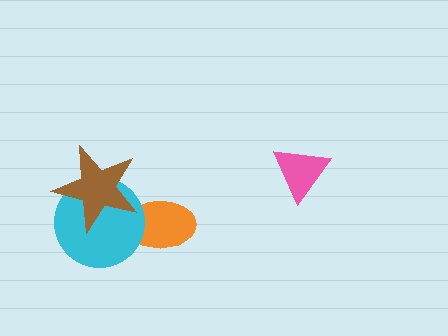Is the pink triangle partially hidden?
No, no other shape covers it.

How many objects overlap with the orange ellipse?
2 objects overlap with the orange ellipse.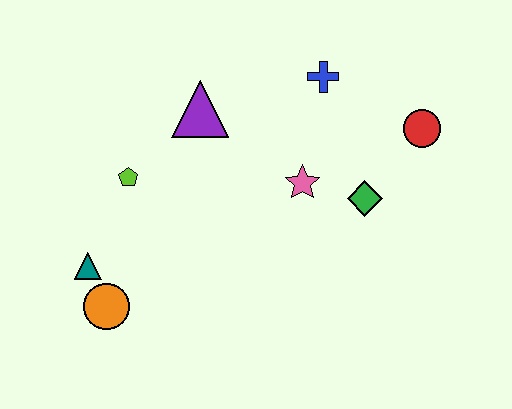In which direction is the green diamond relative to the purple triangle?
The green diamond is to the right of the purple triangle.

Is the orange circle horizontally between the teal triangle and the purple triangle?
Yes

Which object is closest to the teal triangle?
The orange circle is closest to the teal triangle.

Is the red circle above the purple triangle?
No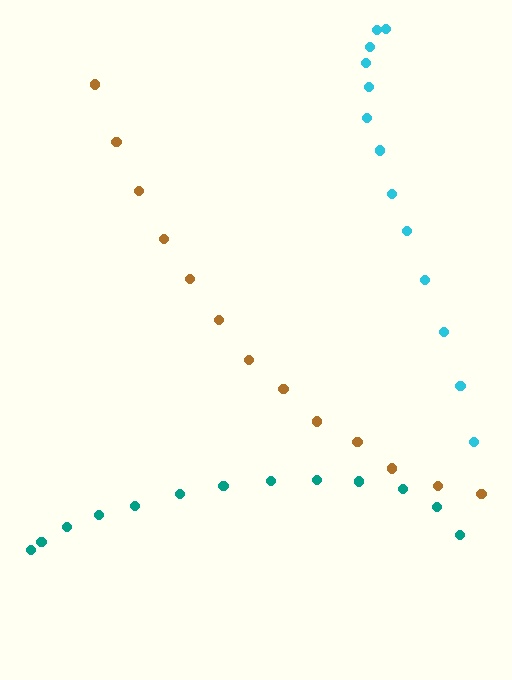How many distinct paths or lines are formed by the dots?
There are 3 distinct paths.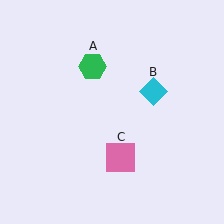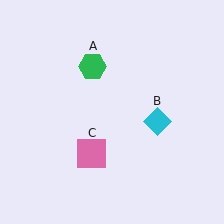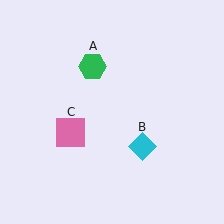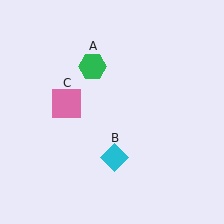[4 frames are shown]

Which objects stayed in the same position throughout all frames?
Green hexagon (object A) remained stationary.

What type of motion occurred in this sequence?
The cyan diamond (object B), pink square (object C) rotated clockwise around the center of the scene.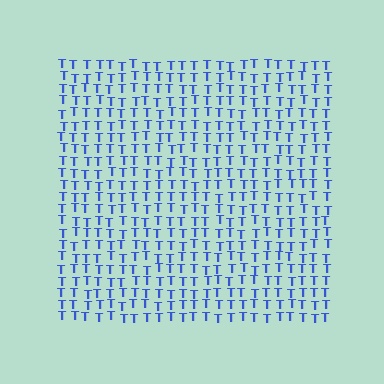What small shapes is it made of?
It is made of small letter T's.